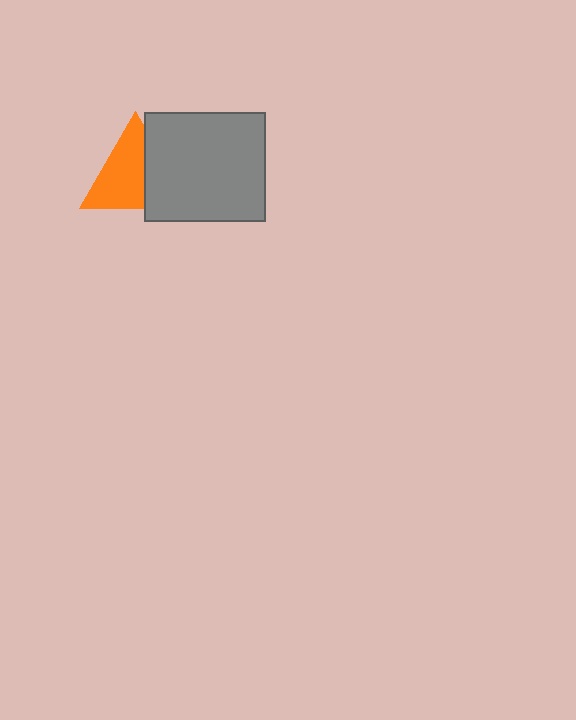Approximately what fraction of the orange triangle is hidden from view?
Roughly 37% of the orange triangle is hidden behind the gray rectangle.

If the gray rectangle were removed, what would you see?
You would see the complete orange triangle.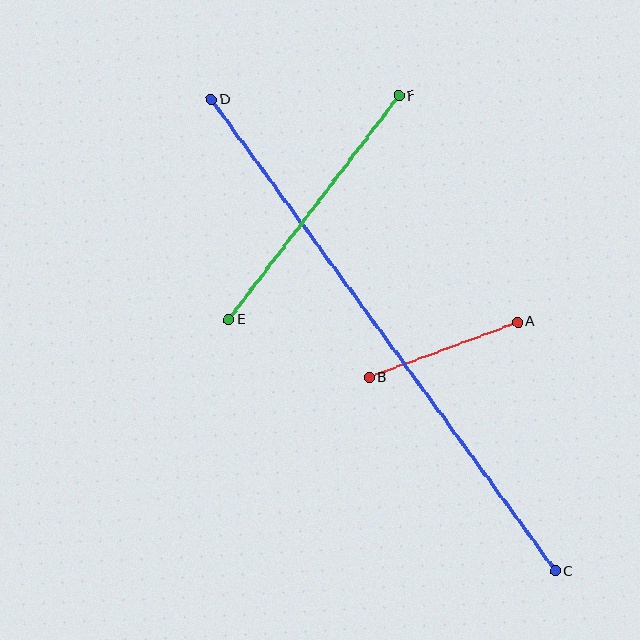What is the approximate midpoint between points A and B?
The midpoint is at approximately (443, 350) pixels.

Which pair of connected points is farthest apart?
Points C and D are farthest apart.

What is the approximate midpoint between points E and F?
The midpoint is at approximately (314, 208) pixels.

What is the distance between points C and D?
The distance is approximately 583 pixels.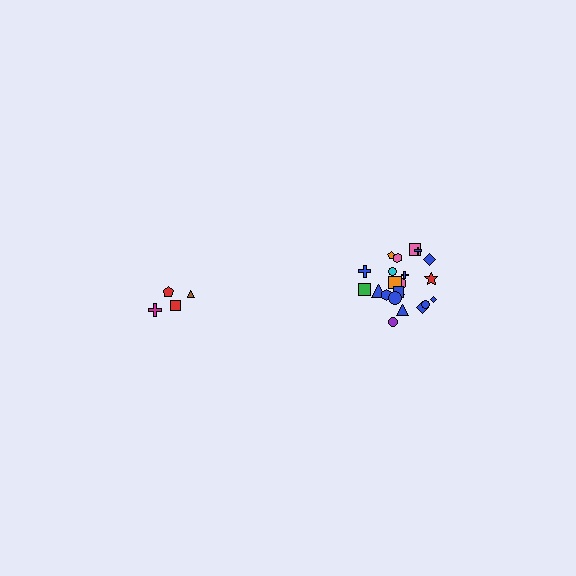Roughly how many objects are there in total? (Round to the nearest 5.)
Roughly 25 objects in total.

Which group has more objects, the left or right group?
The right group.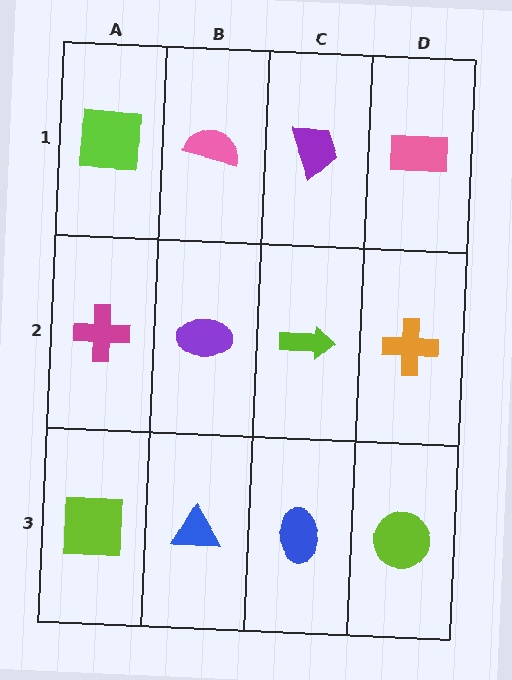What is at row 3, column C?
A blue ellipse.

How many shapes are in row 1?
4 shapes.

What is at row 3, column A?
A lime square.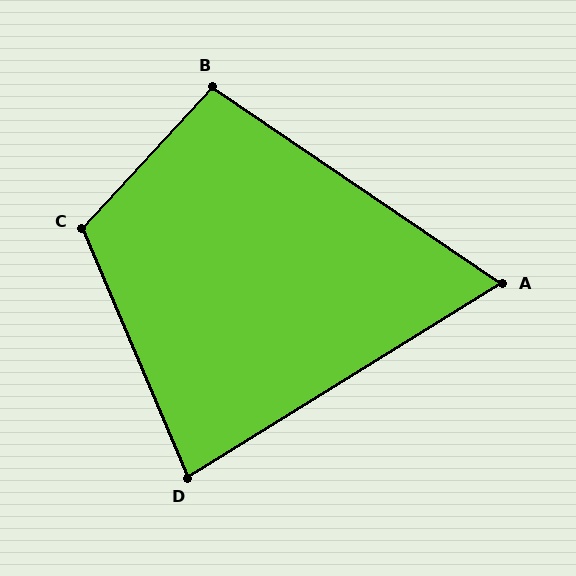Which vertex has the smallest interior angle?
A, at approximately 66 degrees.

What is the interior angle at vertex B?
Approximately 99 degrees (obtuse).